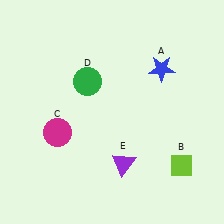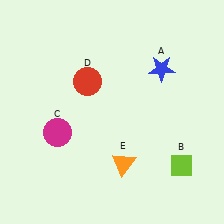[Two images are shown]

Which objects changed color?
D changed from green to red. E changed from purple to orange.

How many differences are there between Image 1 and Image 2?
There are 2 differences between the two images.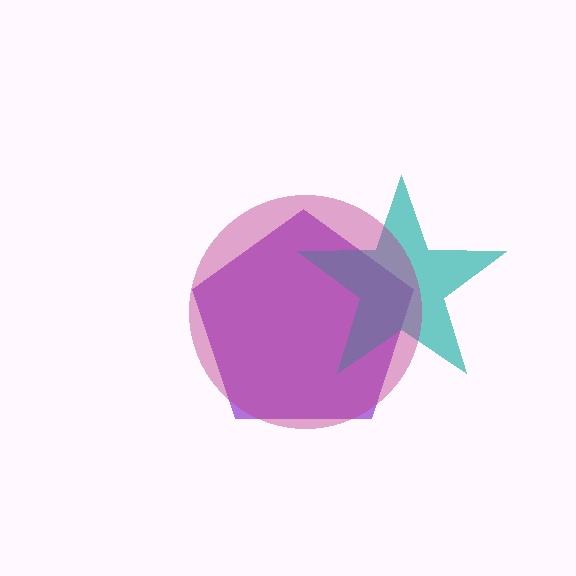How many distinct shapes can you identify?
There are 3 distinct shapes: a purple pentagon, a teal star, a magenta circle.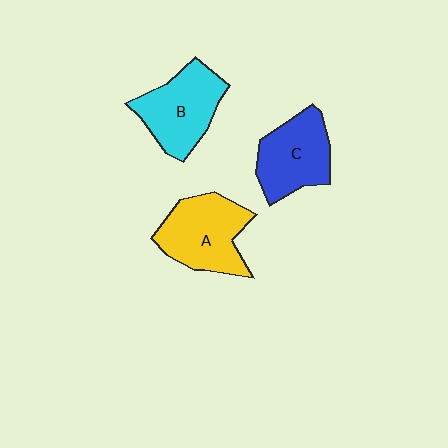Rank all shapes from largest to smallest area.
From largest to smallest: A (yellow), B (cyan), C (blue).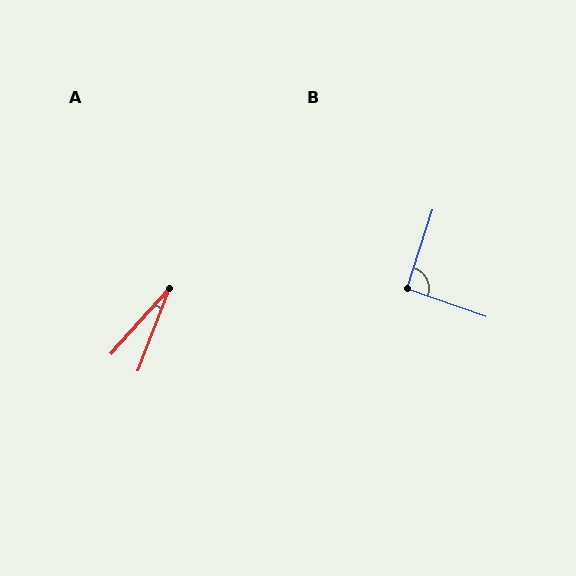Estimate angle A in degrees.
Approximately 21 degrees.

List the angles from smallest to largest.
A (21°), B (91°).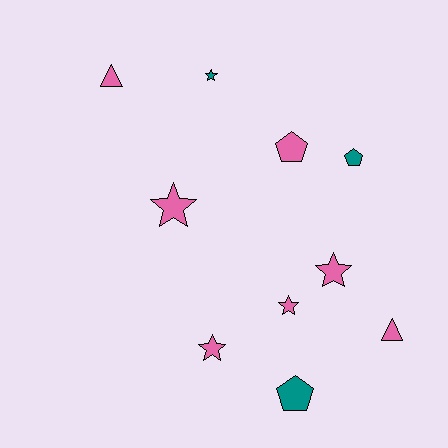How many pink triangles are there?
There are 2 pink triangles.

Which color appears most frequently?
Pink, with 7 objects.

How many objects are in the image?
There are 10 objects.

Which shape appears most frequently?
Star, with 5 objects.